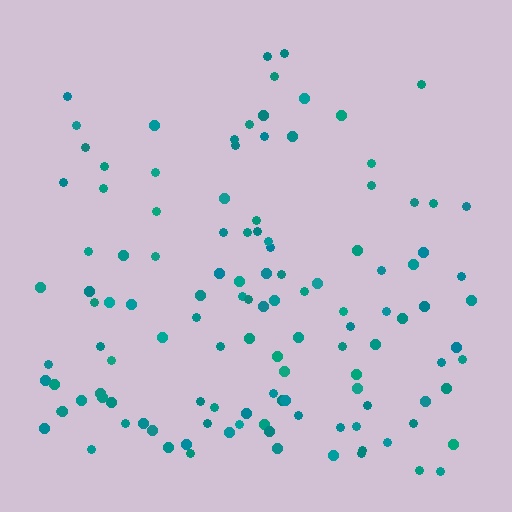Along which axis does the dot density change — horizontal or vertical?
Vertical.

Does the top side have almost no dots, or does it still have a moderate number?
Still a moderate number, just noticeably fewer than the bottom.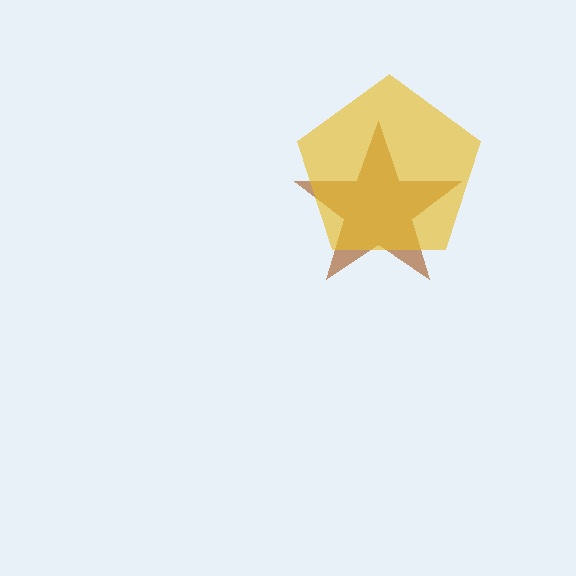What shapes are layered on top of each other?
The layered shapes are: a brown star, a yellow pentagon.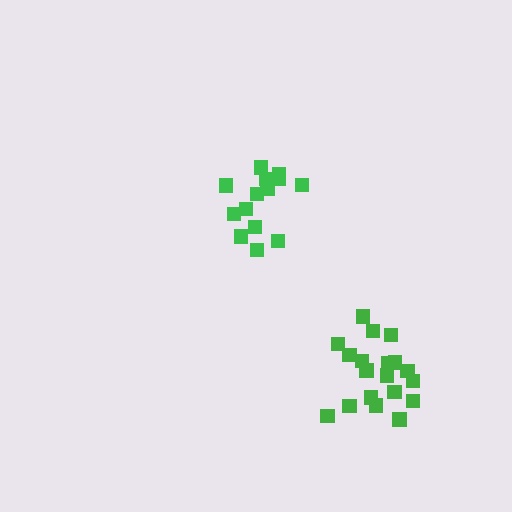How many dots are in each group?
Group 1: 14 dots, Group 2: 19 dots (33 total).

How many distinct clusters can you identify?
There are 2 distinct clusters.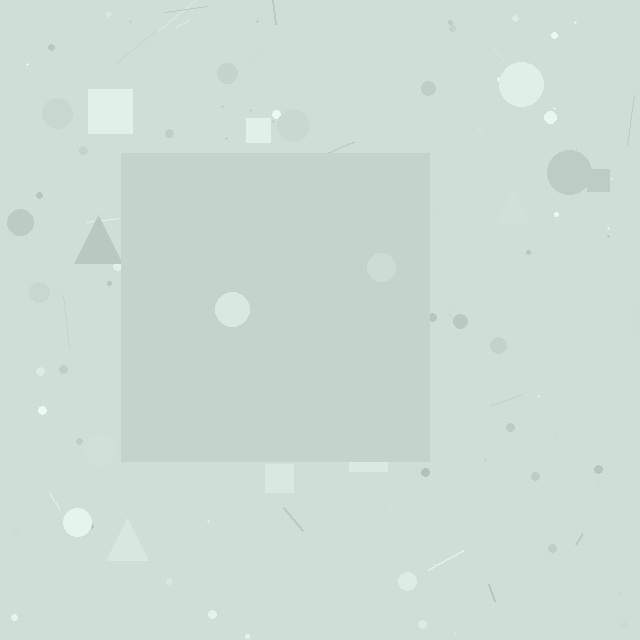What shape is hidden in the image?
A square is hidden in the image.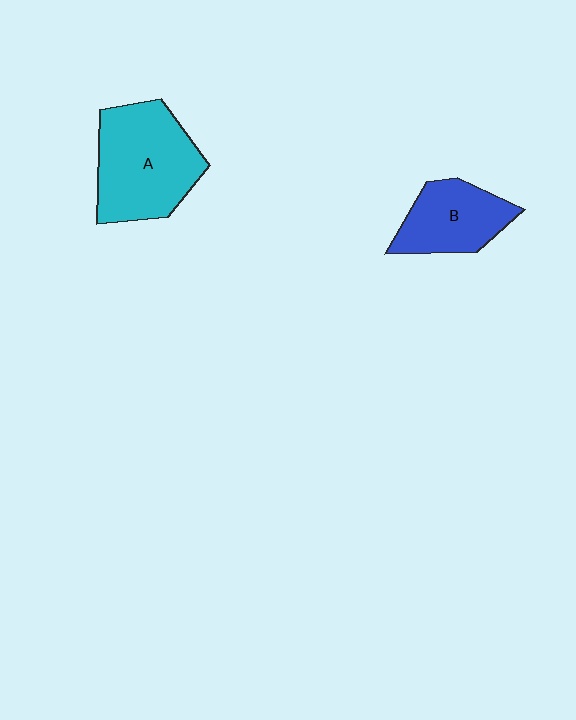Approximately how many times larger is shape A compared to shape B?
Approximately 1.6 times.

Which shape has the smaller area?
Shape B (blue).